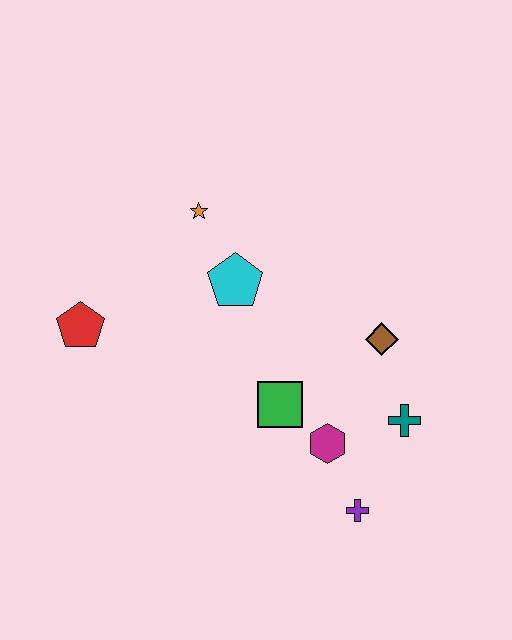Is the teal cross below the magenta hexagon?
No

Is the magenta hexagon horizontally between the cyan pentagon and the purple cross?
Yes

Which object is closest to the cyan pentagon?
The orange star is closest to the cyan pentagon.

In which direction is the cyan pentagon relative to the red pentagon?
The cyan pentagon is to the right of the red pentagon.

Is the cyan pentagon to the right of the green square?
No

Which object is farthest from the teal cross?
The red pentagon is farthest from the teal cross.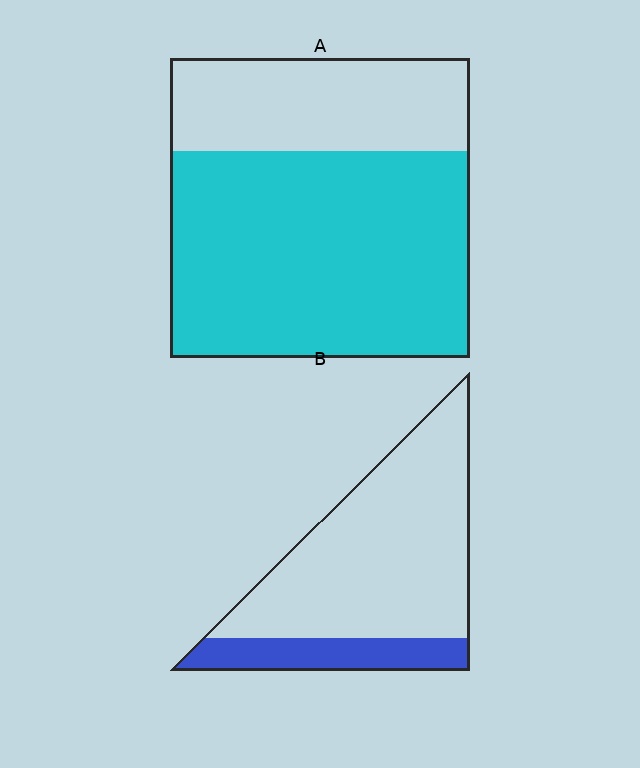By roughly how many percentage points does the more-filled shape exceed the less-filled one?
By roughly 50 percentage points (A over B).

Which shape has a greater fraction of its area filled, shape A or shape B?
Shape A.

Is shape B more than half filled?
No.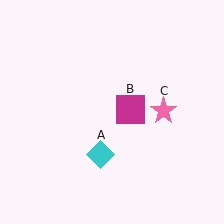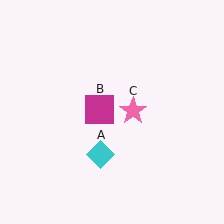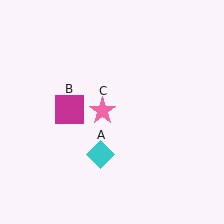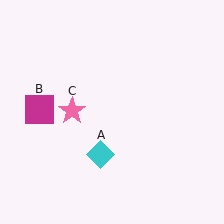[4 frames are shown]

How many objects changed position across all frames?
2 objects changed position: magenta square (object B), pink star (object C).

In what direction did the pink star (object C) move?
The pink star (object C) moved left.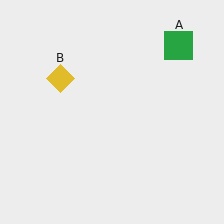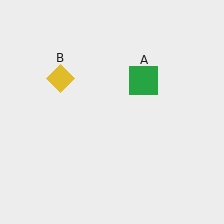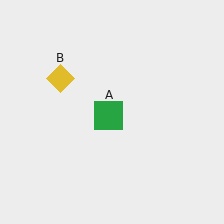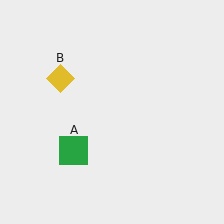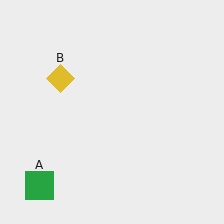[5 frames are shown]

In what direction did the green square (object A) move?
The green square (object A) moved down and to the left.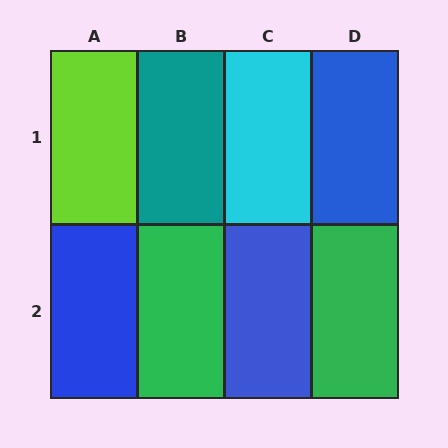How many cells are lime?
1 cell is lime.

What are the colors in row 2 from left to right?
Blue, green, blue, green.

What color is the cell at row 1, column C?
Cyan.